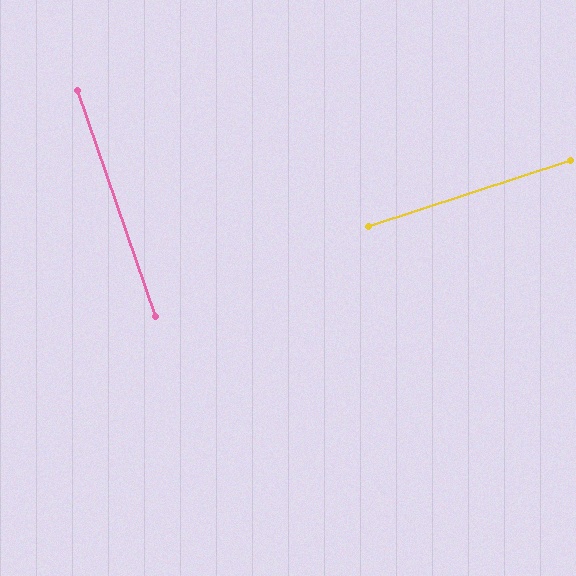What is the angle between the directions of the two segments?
Approximately 89 degrees.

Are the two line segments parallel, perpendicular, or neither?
Perpendicular — they meet at approximately 89°.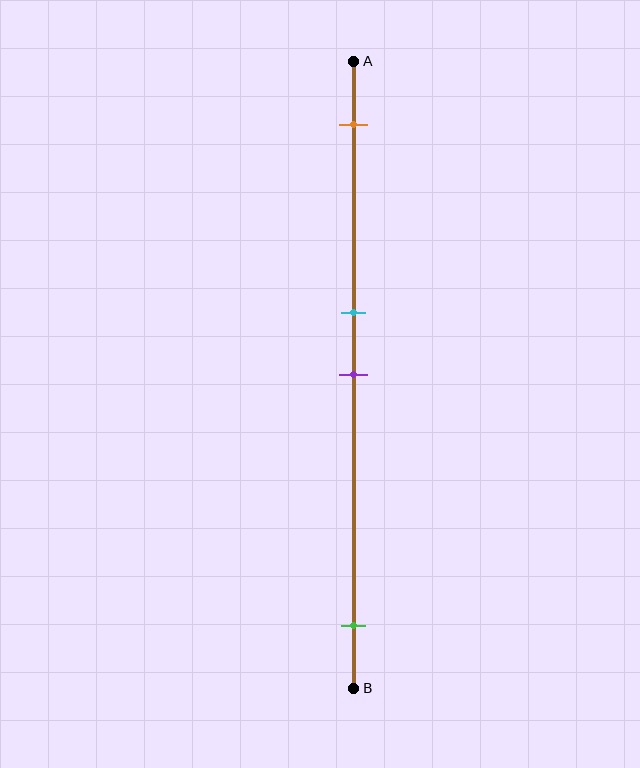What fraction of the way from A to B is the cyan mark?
The cyan mark is approximately 40% (0.4) of the way from A to B.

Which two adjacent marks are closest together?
The cyan and purple marks are the closest adjacent pair.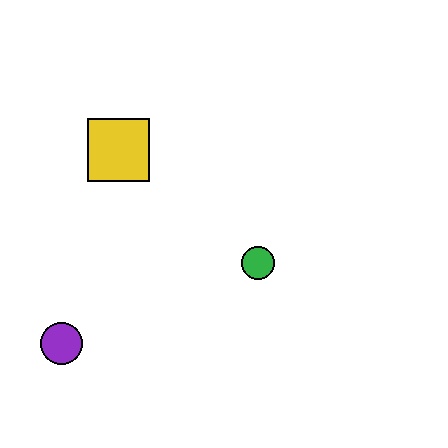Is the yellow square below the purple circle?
No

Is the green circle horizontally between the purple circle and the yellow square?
No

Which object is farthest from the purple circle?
The green circle is farthest from the purple circle.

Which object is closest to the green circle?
The yellow square is closest to the green circle.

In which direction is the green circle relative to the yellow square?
The green circle is to the right of the yellow square.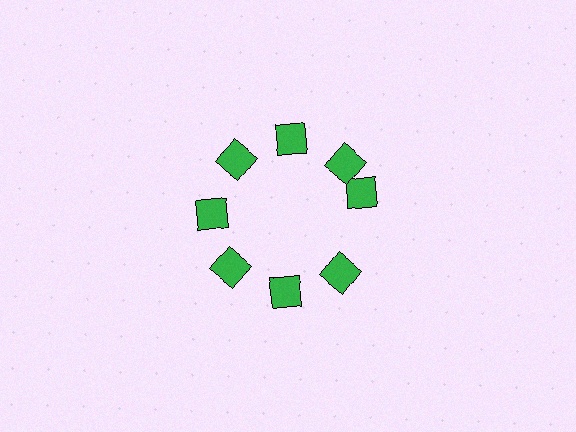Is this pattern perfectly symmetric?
No. The 8 green diamonds are arranged in a ring, but one element near the 3 o'clock position is rotated out of alignment along the ring, breaking the 8-fold rotational symmetry.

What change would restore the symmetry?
The symmetry would be restored by rotating it back into even spacing with its neighbors so that all 8 diamonds sit at equal angles and equal distance from the center.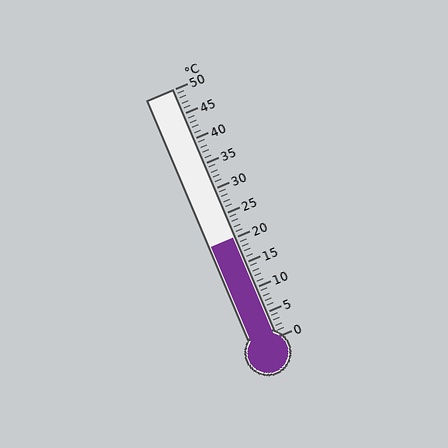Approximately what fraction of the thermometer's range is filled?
The thermometer is filled to approximately 40% of its range.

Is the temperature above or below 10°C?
The temperature is above 10°C.